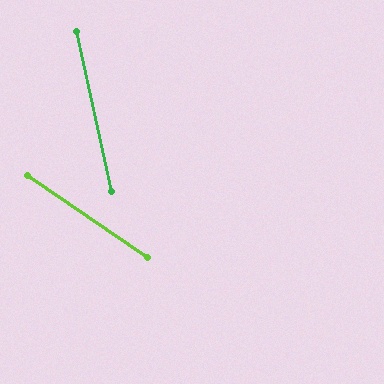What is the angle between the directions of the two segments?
Approximately 43 degrees.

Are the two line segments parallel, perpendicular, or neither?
Neither parallel nor perpendicular — they differ by about 43°.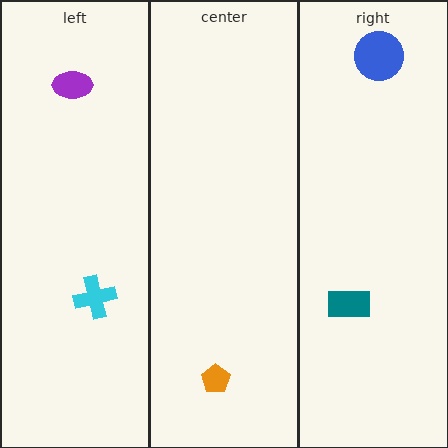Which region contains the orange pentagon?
The center region.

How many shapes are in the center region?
1.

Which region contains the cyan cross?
The left region.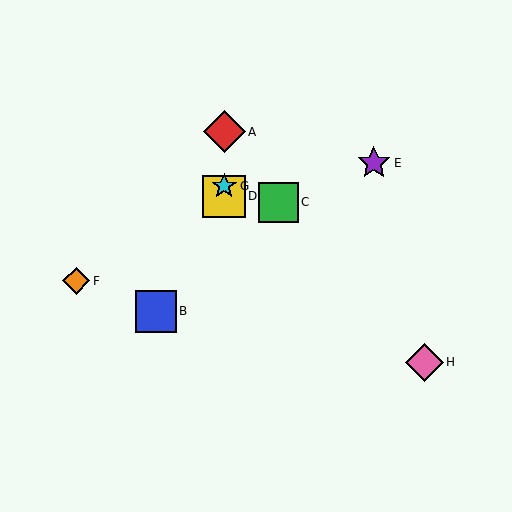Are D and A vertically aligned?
Yes, both are at x≈224.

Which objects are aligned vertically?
Objects A, D, G are aligned vertically.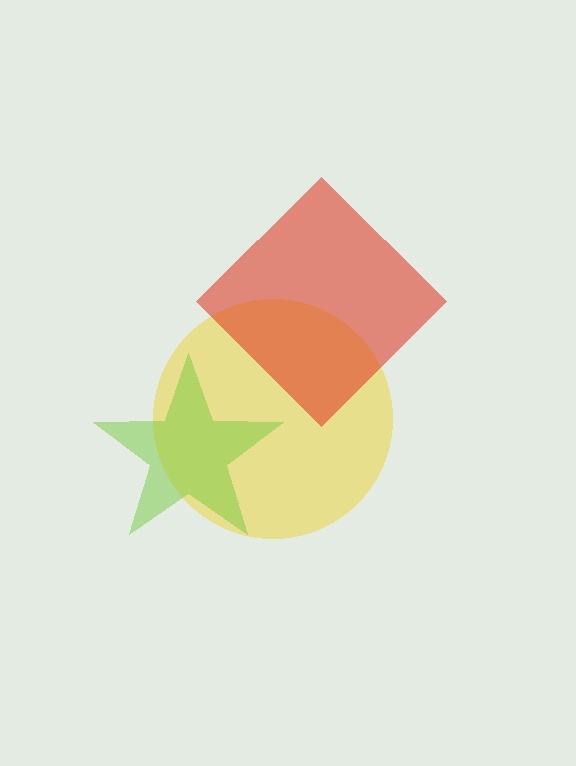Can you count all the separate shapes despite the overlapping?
Yes, there are 3 separate shapes.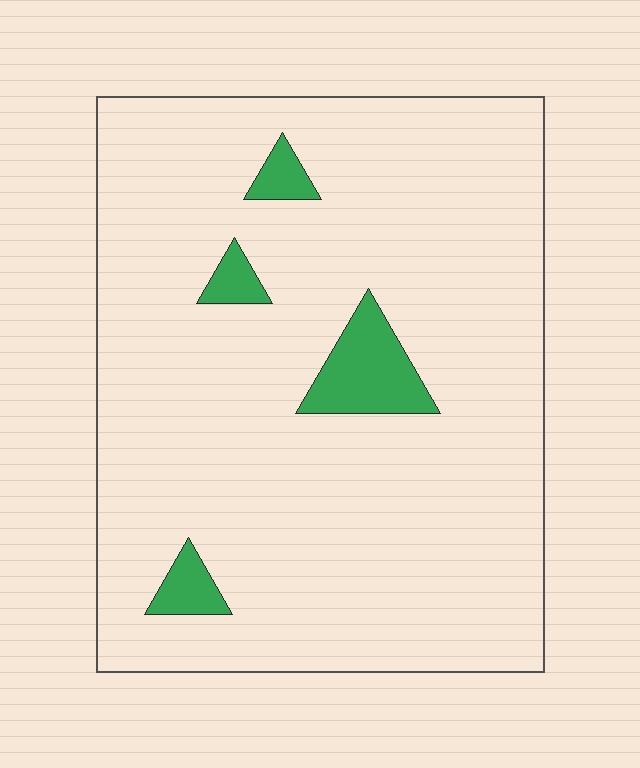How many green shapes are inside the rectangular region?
4.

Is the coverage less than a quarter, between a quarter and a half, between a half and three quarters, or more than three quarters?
Less than a quarter.